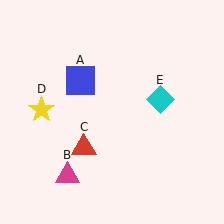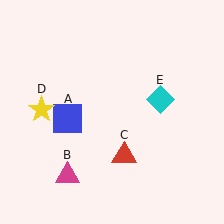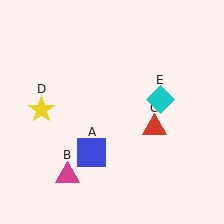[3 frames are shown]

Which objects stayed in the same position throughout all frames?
Magenta triangle (object B) and yellow star (object D) and cyan diamond (object E) remained stationary.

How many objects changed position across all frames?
2 objects changed position: blue square (object A), red triangle (object C).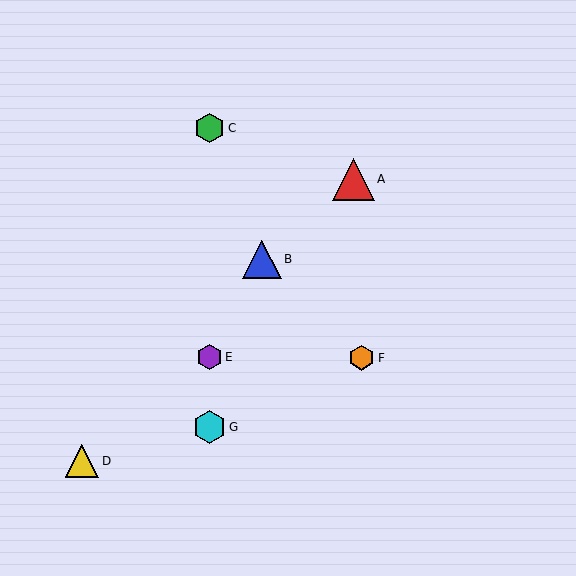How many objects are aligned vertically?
3 objects (C, E, G) are aligned vertically.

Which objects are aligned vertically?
Objects C, E, G are aligned vertically.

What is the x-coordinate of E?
Object E is at x≈210.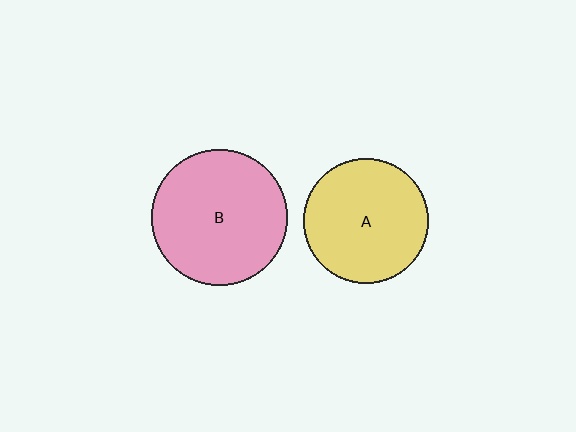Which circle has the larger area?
Circle B (pink).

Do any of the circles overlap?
No, none of the circles overlap.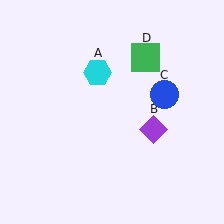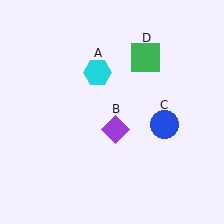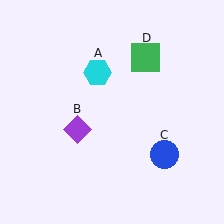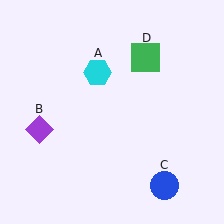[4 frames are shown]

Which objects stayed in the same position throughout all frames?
Cyan hexagon (object A) and green square (object D) remained stationary.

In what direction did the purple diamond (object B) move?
The purple diamond (object B) moved left.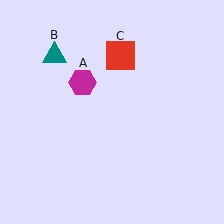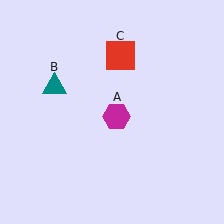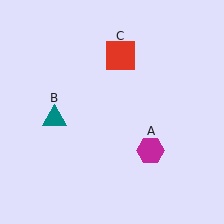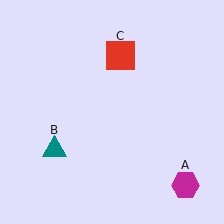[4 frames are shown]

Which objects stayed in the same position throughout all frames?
Red square (object C) remained stationary.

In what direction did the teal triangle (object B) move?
The teal triangle (object B) moved down.